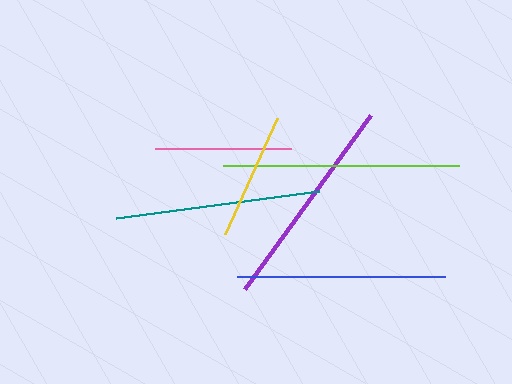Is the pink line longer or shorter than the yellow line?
The pink line is longer than the yellow line.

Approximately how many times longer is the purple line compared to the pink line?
The purple line is approximately 1.6 times the length of the pink line.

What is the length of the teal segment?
The teal segment is approximately 205 pixels long.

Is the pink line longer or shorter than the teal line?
The teal line is longer than the pink line.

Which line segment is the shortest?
The yellow line is the shortest at approximately 127 pixels.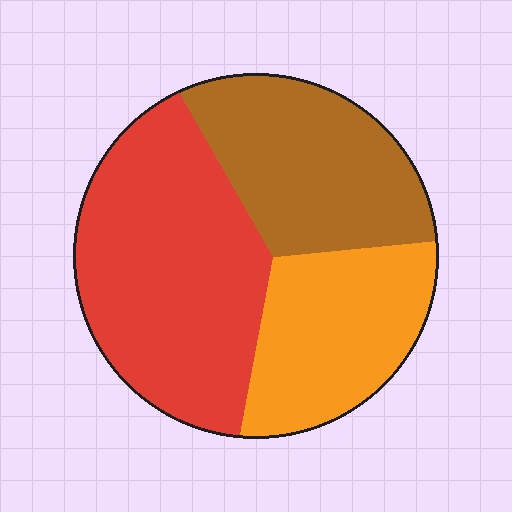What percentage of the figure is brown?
Brown takes up between a sixth and a third of the figure.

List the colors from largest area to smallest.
From largest to smallest: red, brown, orange.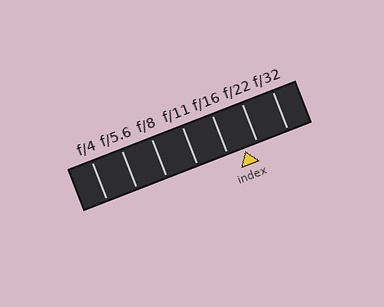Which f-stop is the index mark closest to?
The index mark is closest to f/22.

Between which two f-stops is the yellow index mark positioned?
The index mark is between f/16 and f/22.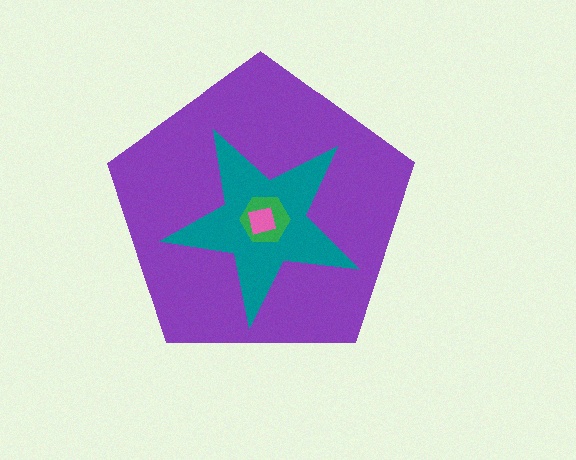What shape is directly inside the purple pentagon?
The teal star.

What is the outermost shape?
The purple pentagon.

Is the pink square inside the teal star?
Yes.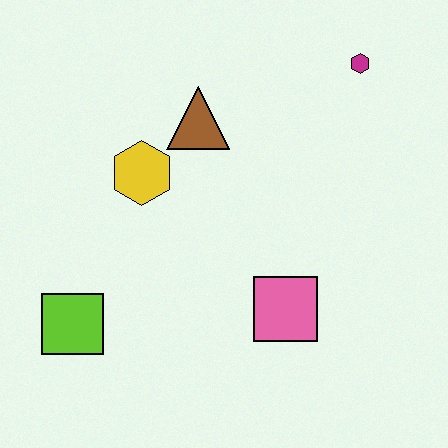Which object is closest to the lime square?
The yellow hexagon is closest to the lime square.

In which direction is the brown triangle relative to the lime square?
The brown triangle is above the lime square.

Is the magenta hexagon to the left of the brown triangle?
No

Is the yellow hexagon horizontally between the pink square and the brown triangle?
No